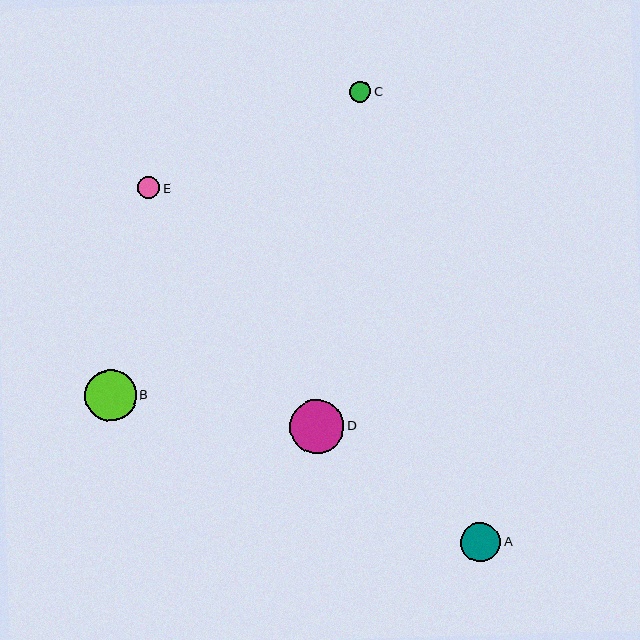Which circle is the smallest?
Circle C is the smallest with a size of approximately 21 pixels.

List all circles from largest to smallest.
From largest to smallest: D, B, A, E, C.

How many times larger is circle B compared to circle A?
Circle B is approximately 1.3 times the size of circle A.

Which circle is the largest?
Circle D is the largest with a size of approximately 55 pixels.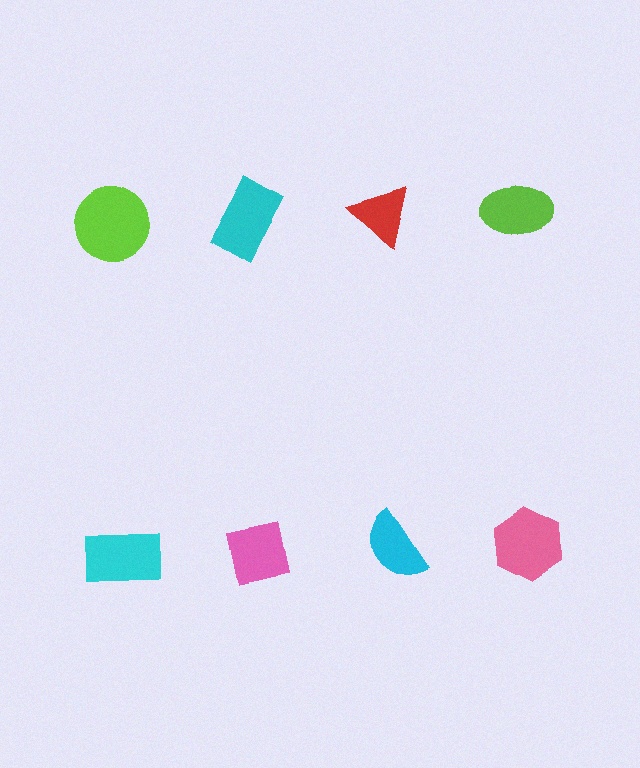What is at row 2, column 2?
A pink square.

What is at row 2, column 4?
A pink hexagon.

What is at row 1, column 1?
A lime circle.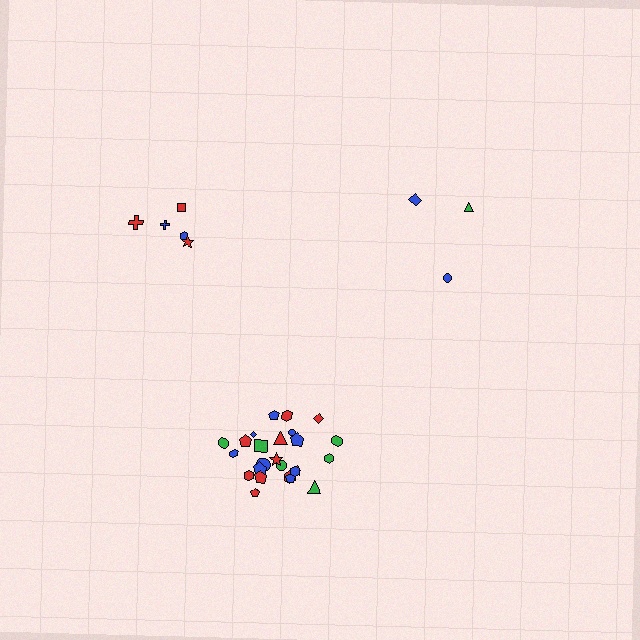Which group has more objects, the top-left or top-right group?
The top-left group.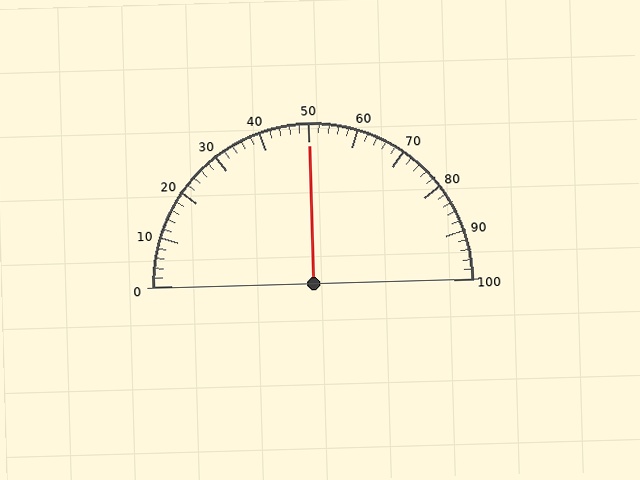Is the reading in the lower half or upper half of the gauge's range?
The reading is in the upper half of the range (0 to 100).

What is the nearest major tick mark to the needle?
The nearest major tick mark is 50.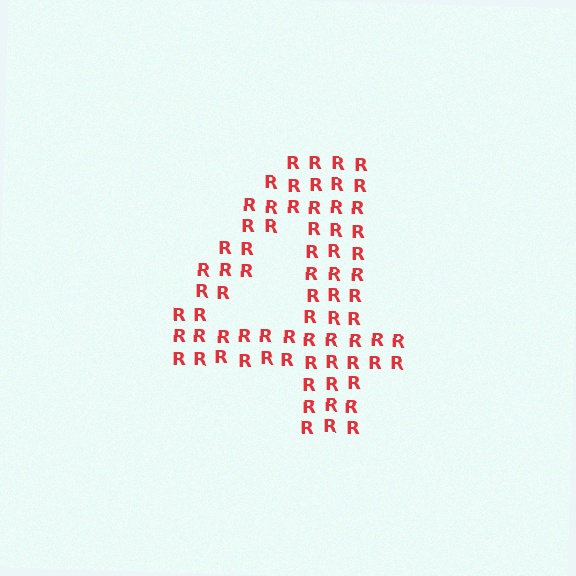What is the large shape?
The large shape is the digit 4.